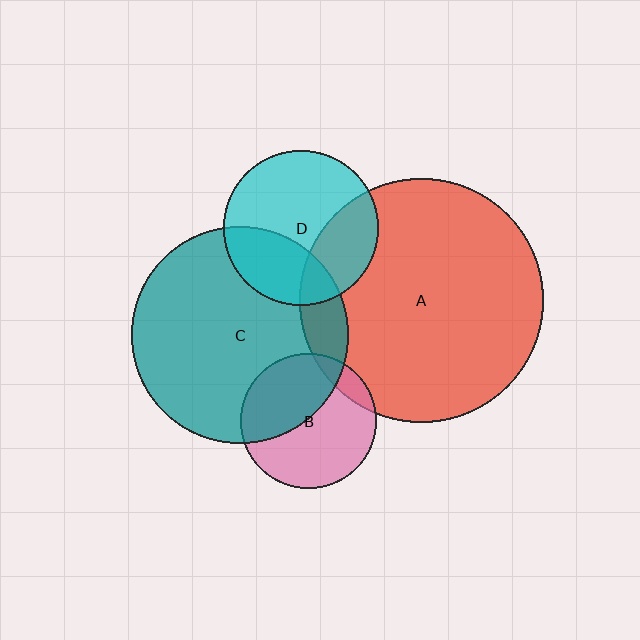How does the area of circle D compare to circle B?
Approximately 1.3 times.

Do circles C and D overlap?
Yes.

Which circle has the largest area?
Circle A (red).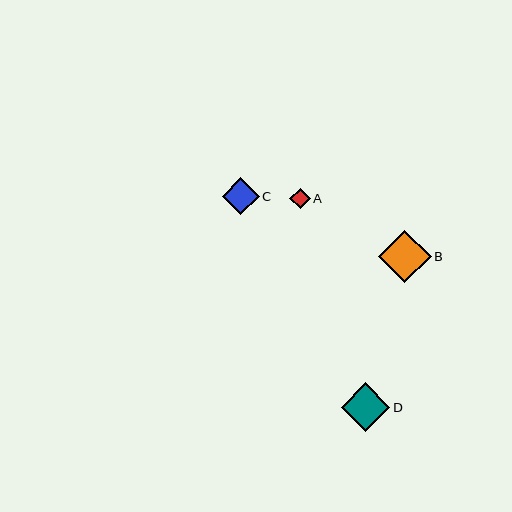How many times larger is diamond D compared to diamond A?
Diamond D is approximately 2.3 times the size of diamond A.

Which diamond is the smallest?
Diamond A is the smallest with a size of approximately 21 pixels.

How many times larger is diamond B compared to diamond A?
Diamond B is approximately 2.5 times the size of diamond A.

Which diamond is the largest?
Diamond B is the largest with a size of approximately 52 pixels.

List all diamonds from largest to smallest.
From largest to smallest: B, D, C, A.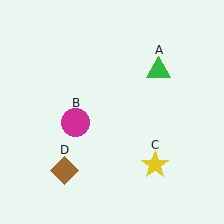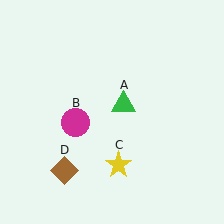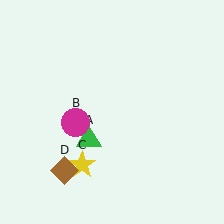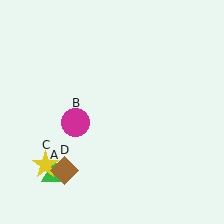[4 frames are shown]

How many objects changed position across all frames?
2 objects changed position: green triangle (object A), yellow star (object C).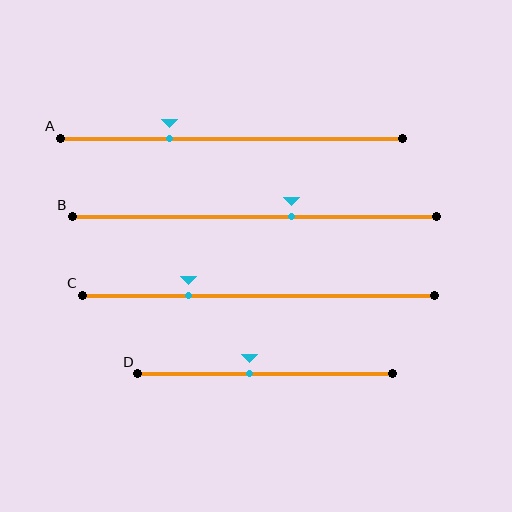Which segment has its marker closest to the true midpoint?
Segment D has its marker closest to the true midpoint.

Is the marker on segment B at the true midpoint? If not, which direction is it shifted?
No, the marker on segment B is shifted to the right by about 10% of the segment length.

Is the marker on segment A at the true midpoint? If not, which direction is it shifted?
No, the marker on segment A is shifted to the left by about 18% of the segment length.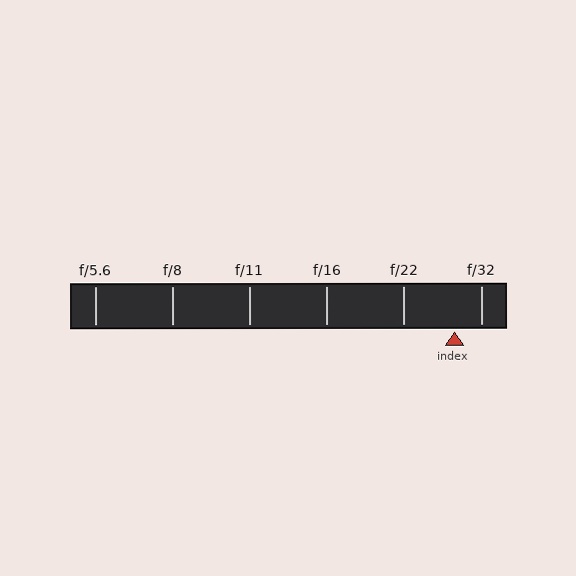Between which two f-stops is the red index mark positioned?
The index mark is between f/22 and f/32.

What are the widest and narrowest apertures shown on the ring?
The widest aperture shown is f/5.6 and the narrowest is f/32.